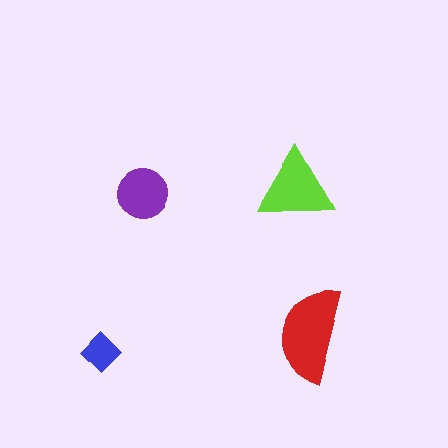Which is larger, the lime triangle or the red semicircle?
The red semicircle.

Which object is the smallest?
The blue diamond.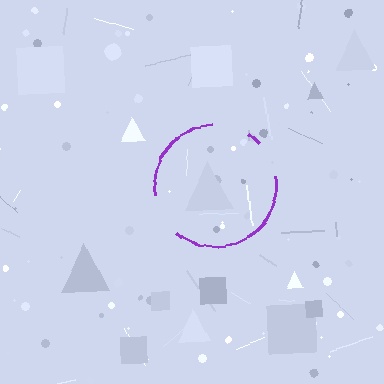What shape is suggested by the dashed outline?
The dashed outline suggests a circle.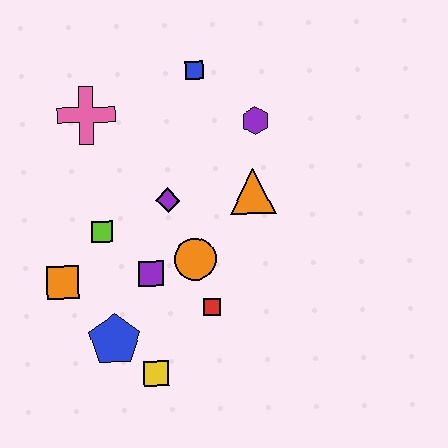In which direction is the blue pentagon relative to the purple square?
The blue pentagon is below the purple square.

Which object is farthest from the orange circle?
The blue square is farthest from the orange circle.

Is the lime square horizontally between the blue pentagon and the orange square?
Yes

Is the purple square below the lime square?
Yes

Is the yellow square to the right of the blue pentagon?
Yes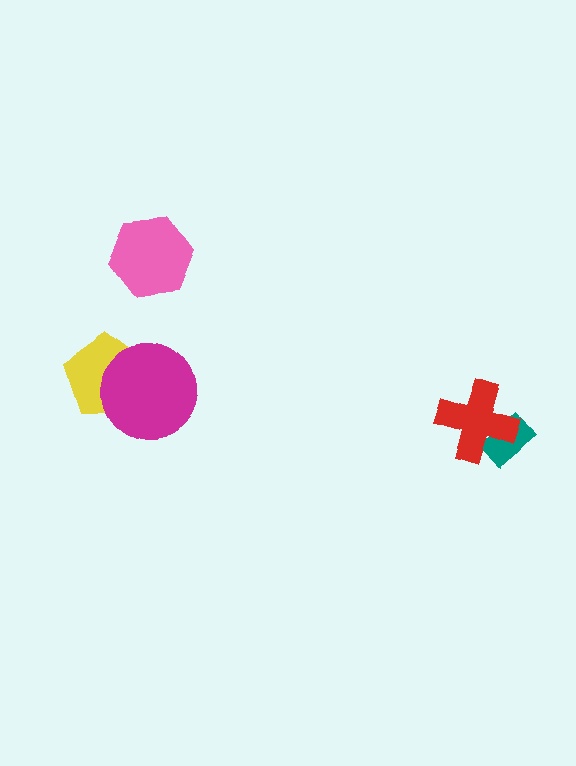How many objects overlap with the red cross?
1 object overlaps with the red cross.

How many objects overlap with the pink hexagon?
0 objects overlap with the pink hexagon.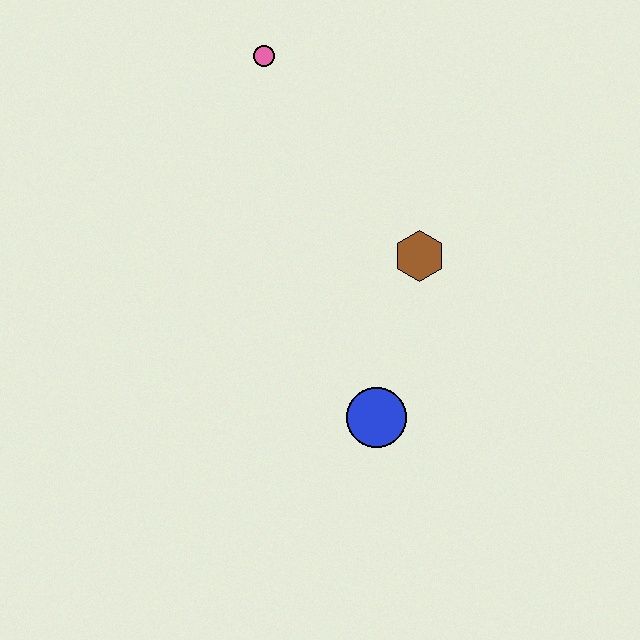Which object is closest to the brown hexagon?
The blue circle is closest to the brown hexagon.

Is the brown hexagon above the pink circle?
No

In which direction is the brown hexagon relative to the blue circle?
The brown hexagon is above the blue circle.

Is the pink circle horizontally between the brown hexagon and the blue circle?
No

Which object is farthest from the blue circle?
The pink circle is farthest from the blue circle.